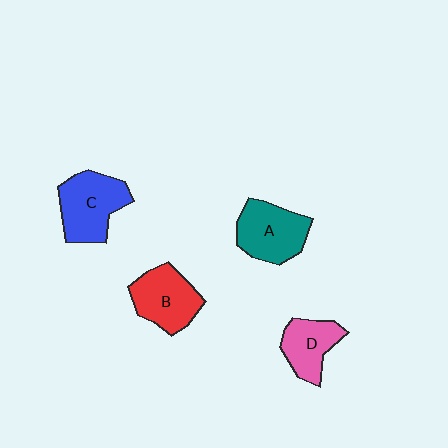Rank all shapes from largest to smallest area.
From largest to smallest: C (blue), A (teal), B (red), D (pink).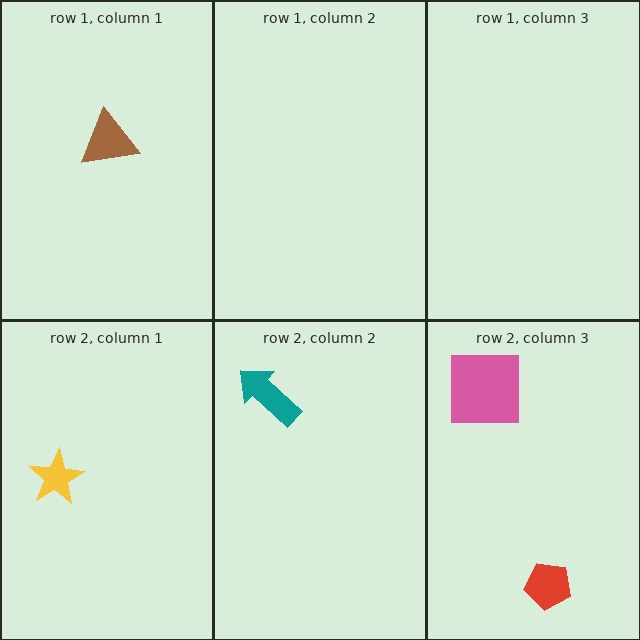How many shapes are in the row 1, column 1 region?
1.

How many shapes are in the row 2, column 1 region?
1.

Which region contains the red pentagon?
The row 2, column 3 region.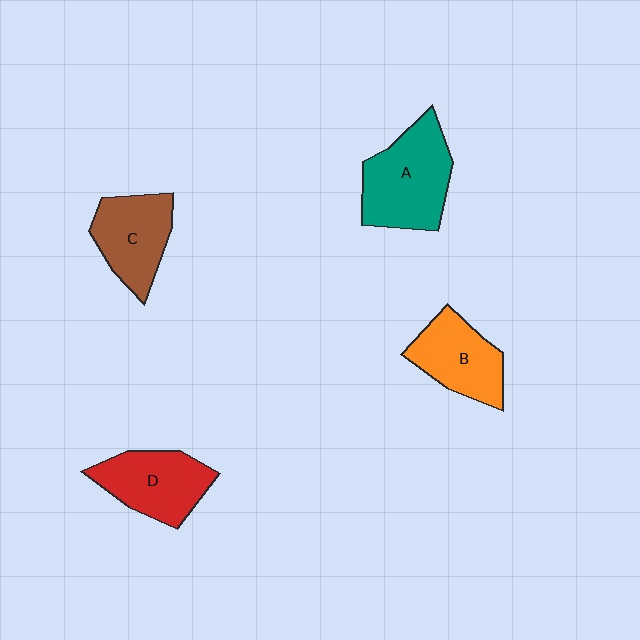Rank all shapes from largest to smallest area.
From largest to smallest: A (teal), D (red), C (brown), B (orange).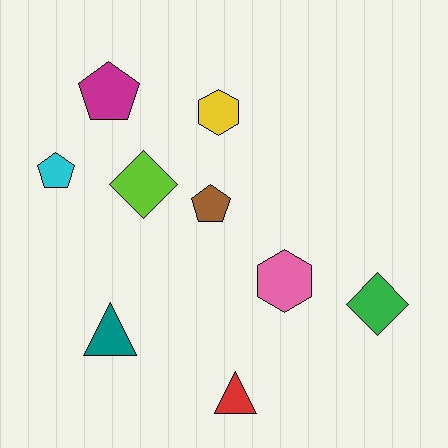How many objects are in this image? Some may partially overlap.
There are 9 objects.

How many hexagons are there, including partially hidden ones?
There are 2 hexagons.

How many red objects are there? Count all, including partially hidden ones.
There is 1 red object.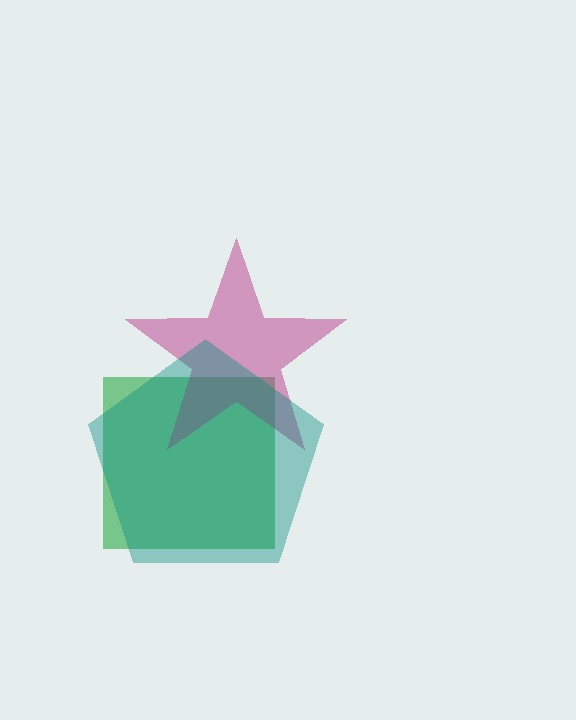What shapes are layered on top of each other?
The layered shapes are: a green square, a magenta star, a teal pentagon.